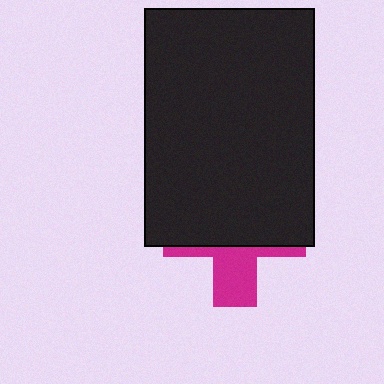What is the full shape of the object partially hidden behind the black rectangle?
The partially hidden object is a magenta cross.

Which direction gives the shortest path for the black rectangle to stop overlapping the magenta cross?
Moving up gives the shortest separation.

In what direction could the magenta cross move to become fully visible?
The magenta cross could move down. That would shift it out from behind the black rectangle entirely.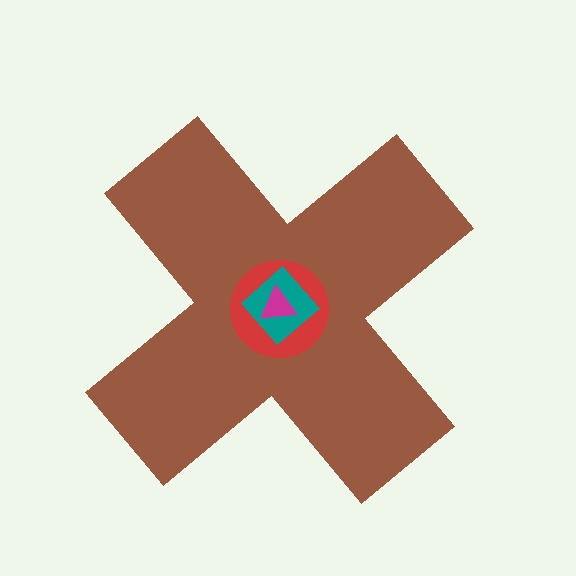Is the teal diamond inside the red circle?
Yes.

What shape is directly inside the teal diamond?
The magenta triangle.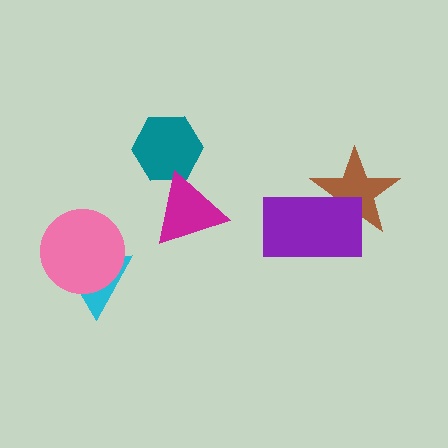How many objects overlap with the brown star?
1 object overlaps with the brown star.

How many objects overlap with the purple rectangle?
1 object overlaps with the purple rectangle.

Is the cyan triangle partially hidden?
Yes, it is partially covered by another shape.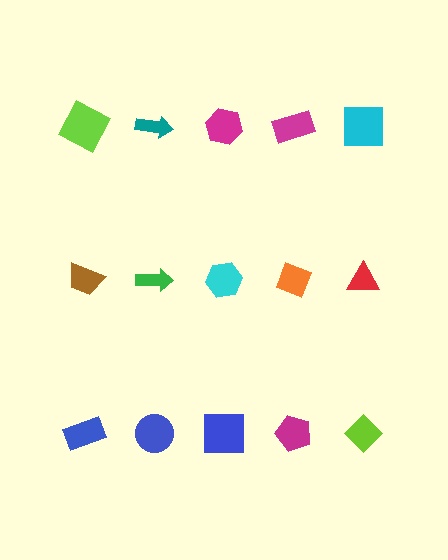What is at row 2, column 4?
An orange diamond.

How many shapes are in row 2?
5 shapes.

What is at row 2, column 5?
A red triangle.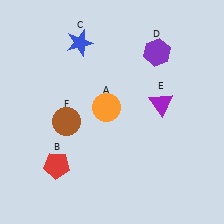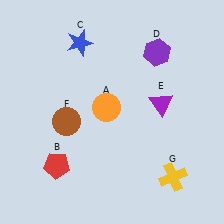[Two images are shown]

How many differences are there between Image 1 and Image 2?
There is 1 difference between the two images.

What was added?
A yellow cross (G) was added in Image 2.